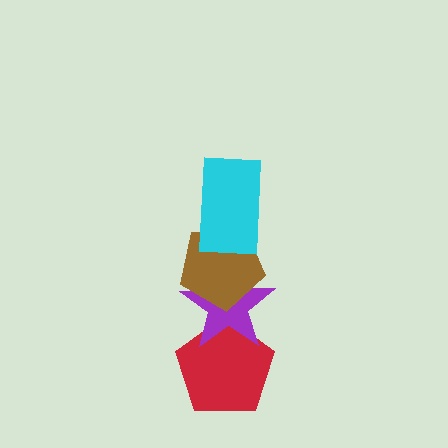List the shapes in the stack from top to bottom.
From top to bottom: the cyan rectangle, the brown pentagon, the purple star, the red pentagon.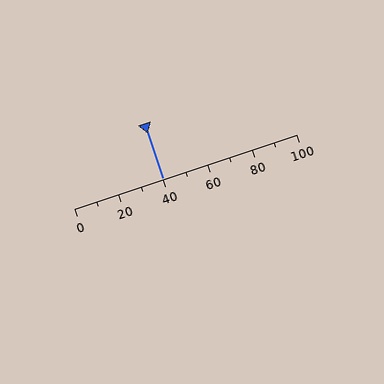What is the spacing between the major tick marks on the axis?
The major ticks are spaced 20 apart.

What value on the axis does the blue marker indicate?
The marker indicates approximately 40.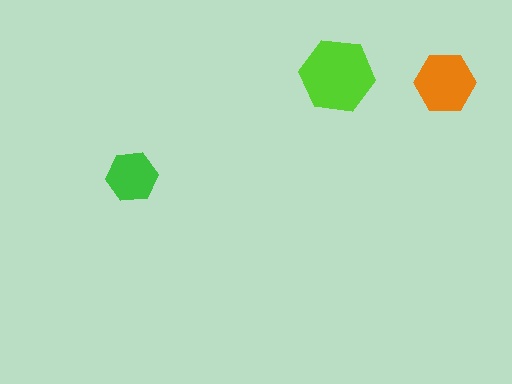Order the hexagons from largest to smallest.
the lime one, the orange one, the green one.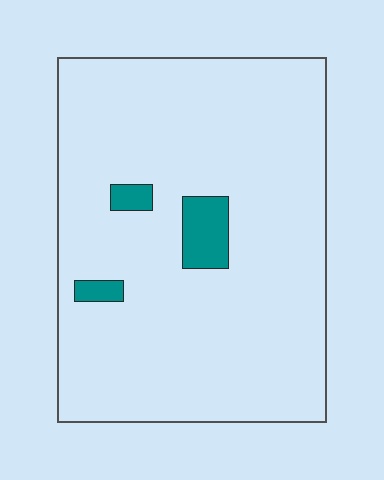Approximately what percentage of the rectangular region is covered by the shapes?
Approximately 5%.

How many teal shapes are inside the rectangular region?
3.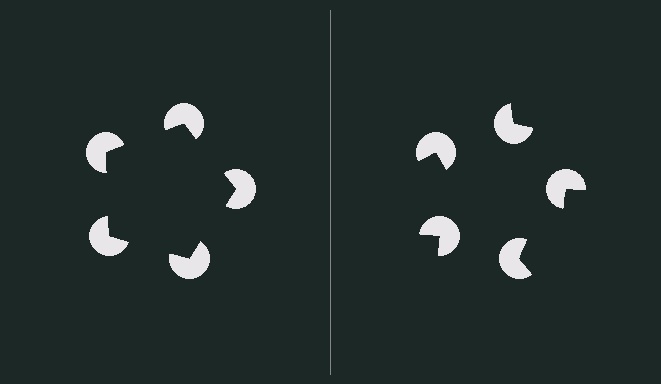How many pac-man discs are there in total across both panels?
10 — 5 on each side.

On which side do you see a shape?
An illusory pentagon appears on the left side. On the right side the wedge cuts are rotated, so no coherent shape forms.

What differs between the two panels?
The pac-man discs are positioned identically on both sides; only the wedge orientations differ. On the left they align to a pentagon; on the right they are misaligned.